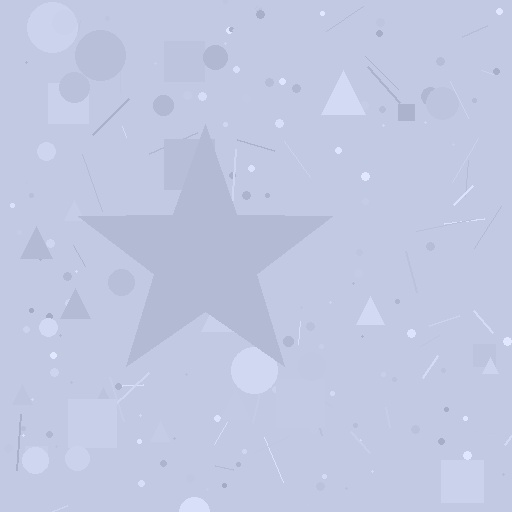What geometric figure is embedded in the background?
A star is embedded in the background.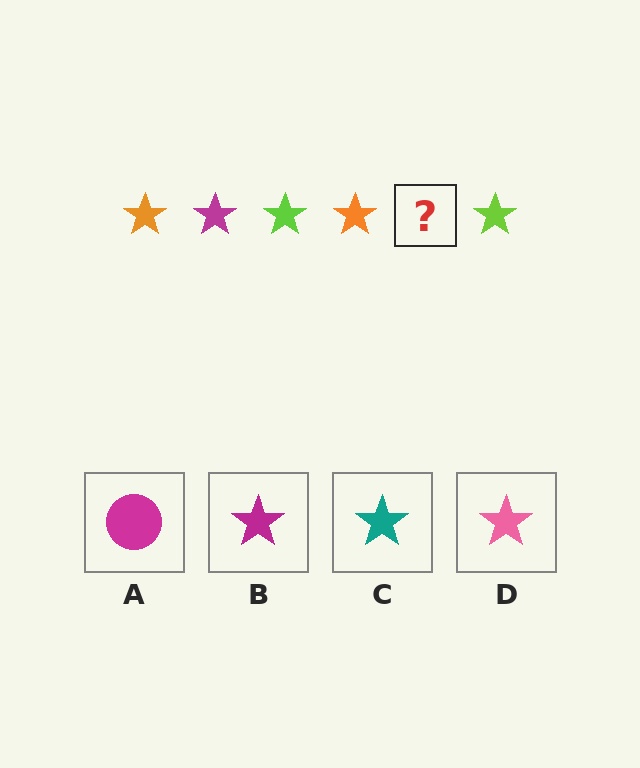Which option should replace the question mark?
Option B.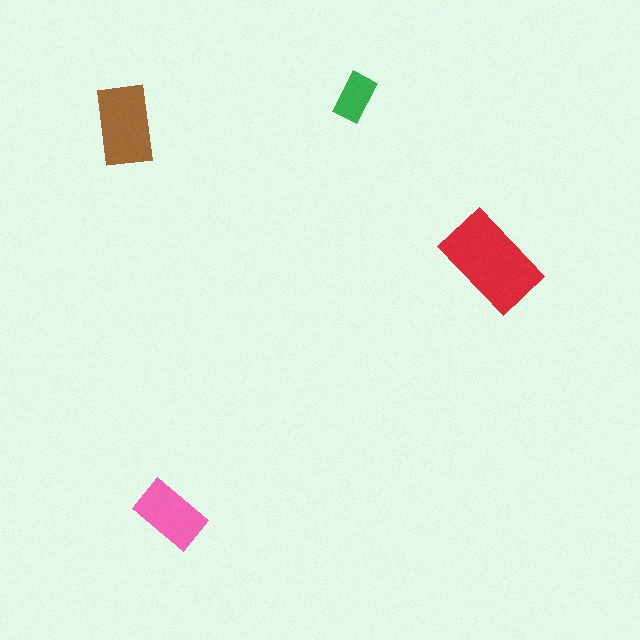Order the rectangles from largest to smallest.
the red one, the brown one, the pink one, the green one.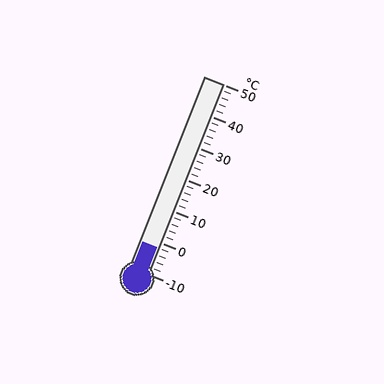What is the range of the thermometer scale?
The thermometer scale ranges from -10°C to 50°C.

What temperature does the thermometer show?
The thermometer shows approximately -2°C.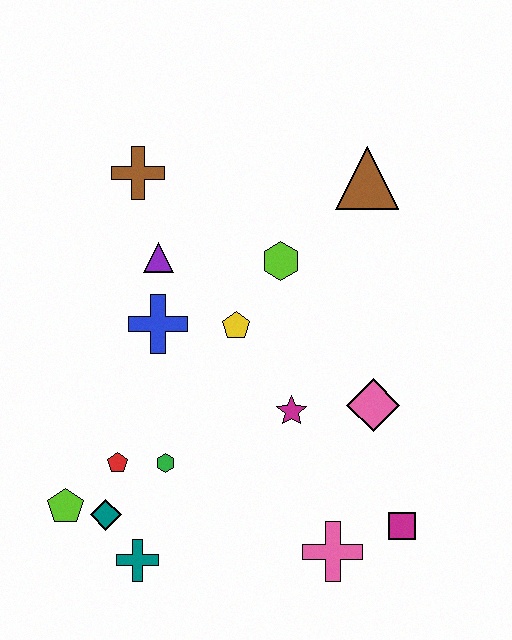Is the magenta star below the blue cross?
Yes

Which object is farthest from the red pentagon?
The brown triangle is farthest from the red pentagon.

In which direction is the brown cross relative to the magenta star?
The brown cross is above the magenta star.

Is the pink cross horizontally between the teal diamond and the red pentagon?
No